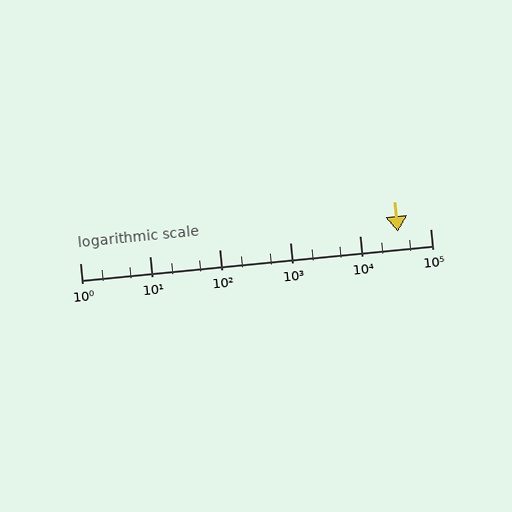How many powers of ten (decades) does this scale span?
The scale spans 5 decades, from 1 to 100000.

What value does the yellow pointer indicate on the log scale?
The pointer indicates approximately 34000.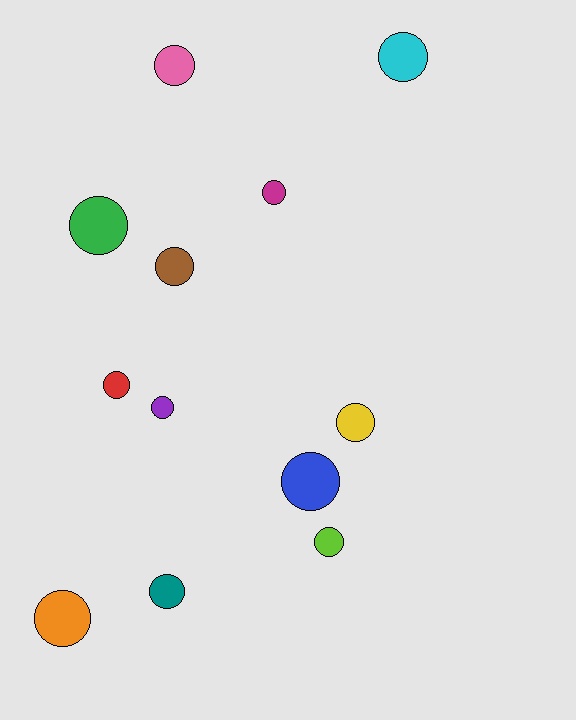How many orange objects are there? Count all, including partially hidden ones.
There is 1 orange object.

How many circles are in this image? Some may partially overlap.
There are 12 circles.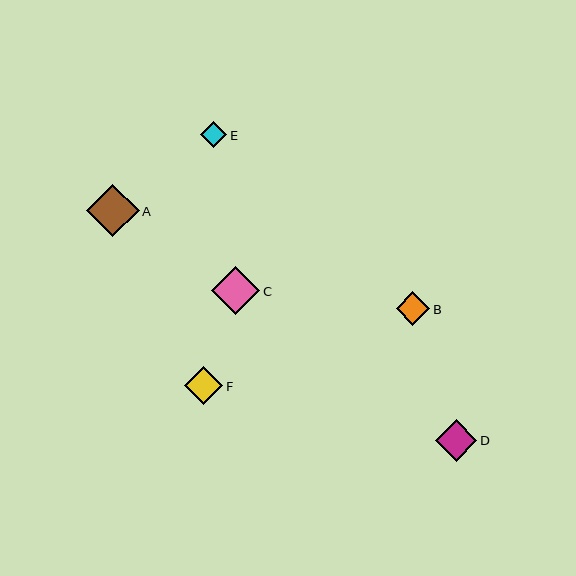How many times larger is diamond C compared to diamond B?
Diamond C is approximately 1.4 times the size of diamond B.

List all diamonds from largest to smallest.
From largest to smallest: A, C, D, F, B, E.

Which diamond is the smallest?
Diamond E is the smallest with a size of approximately 27 pixels.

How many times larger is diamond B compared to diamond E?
Diamond B is approximately 1.3 times the size of diamond E.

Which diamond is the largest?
Diamond A is the largest with a size of approximately 53 pixels.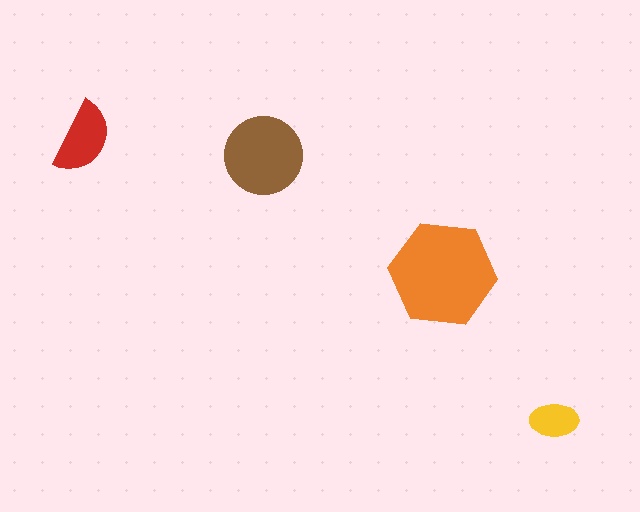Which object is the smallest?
The yellow ellipse.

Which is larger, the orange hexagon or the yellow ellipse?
The orange hexagon.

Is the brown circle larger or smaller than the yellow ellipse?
Larger.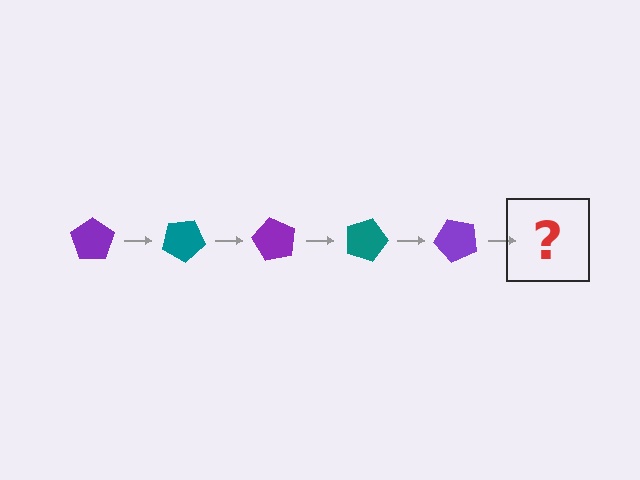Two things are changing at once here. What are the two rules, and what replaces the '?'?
The two rules are that it rotates 30 degrees each step and the color cycles through purple and teal. The '?' should be a teal pentagon, rotated 150 degrees from the start.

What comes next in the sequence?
The next element should be a teal pentagon, rotated 150 degrees from the start.